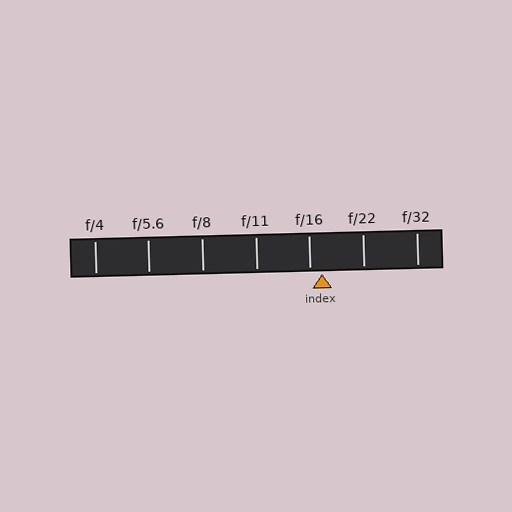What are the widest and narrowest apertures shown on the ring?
The widest aperture shown is f/4 and the narrowest is f/32.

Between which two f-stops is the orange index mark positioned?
The index mark is between f/16 and f/22.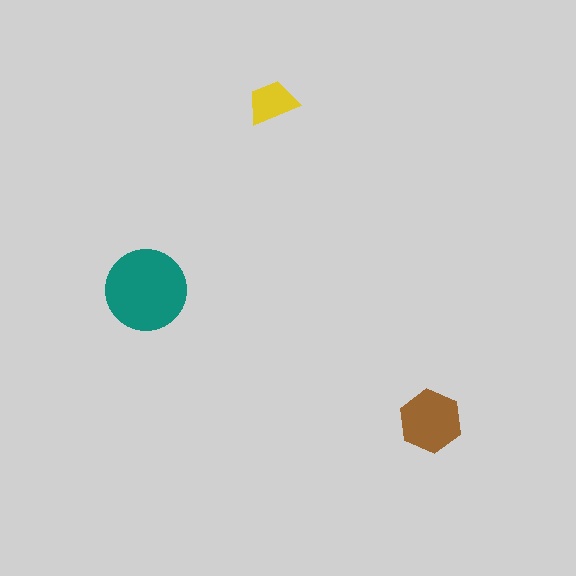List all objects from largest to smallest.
The teal circle, the brown hexagon, the yellow trapezoid.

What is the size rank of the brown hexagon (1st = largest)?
2nd.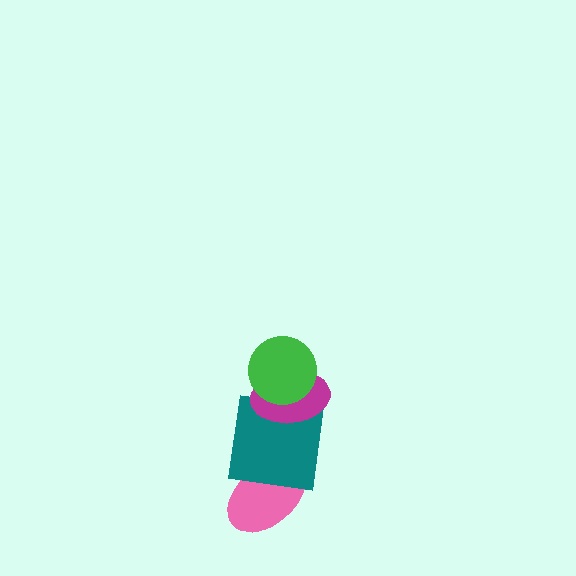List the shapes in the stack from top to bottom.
From top to bottom: the green circle, the magenta ellipse, the teal square, the pink ellipse.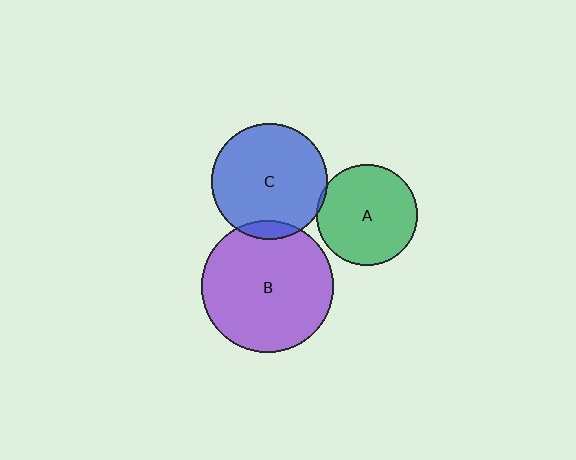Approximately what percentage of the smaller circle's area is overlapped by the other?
Approximately 5%.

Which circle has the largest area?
Circle B (purple).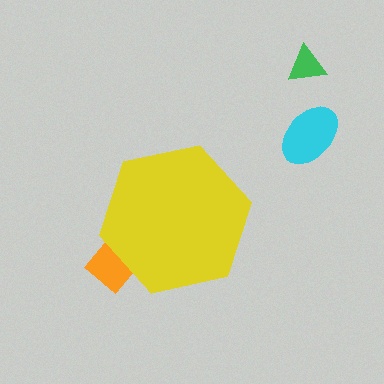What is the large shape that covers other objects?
A yellow hexagon.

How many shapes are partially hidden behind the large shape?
1 shape is partially hidden.